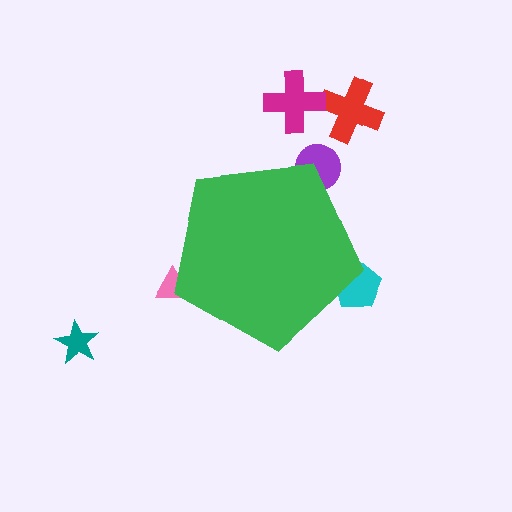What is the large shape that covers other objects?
A green pentagon.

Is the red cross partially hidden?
No, the red cross is fully visible.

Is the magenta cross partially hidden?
No, the magenta cross is fully visible.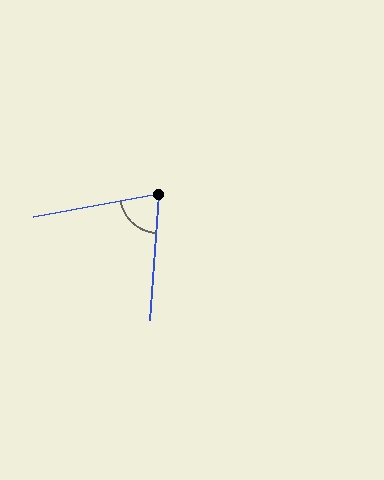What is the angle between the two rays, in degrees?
Approximately 75 degrees.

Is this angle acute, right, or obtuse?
It is acute.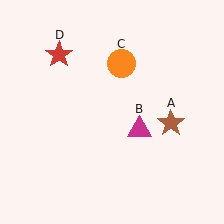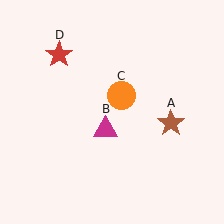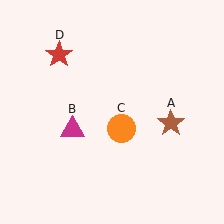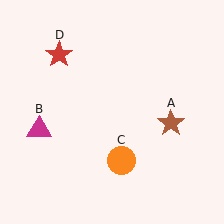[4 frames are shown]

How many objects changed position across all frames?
2 objects changed position: magenta triangle (object B), orange circle (object C).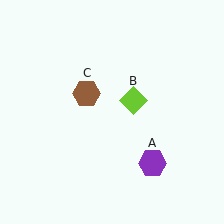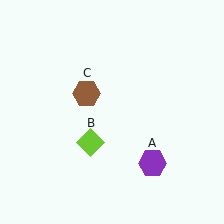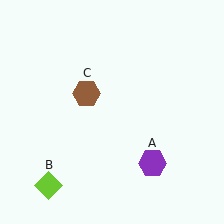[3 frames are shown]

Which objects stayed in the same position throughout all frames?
Purple hexagon (object A) and brown hexagon (object C) remained stationary.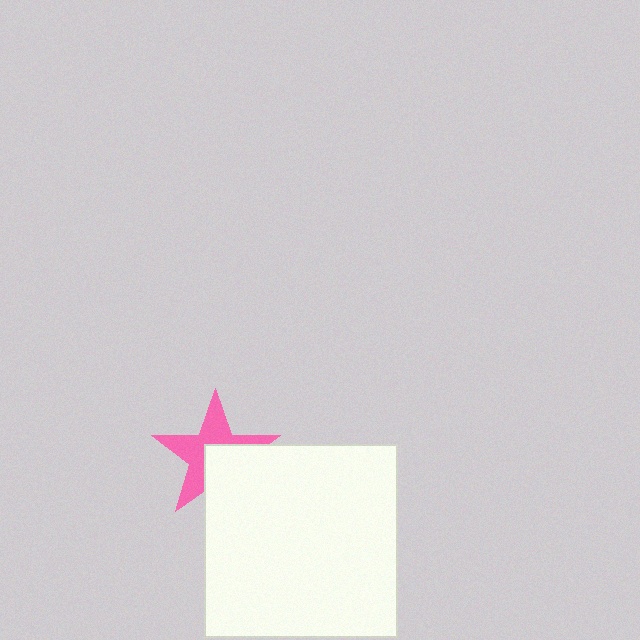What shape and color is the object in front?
The object in front is a white square.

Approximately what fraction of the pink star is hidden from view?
Roughly 44% of the pink star is hidden behind the white square.